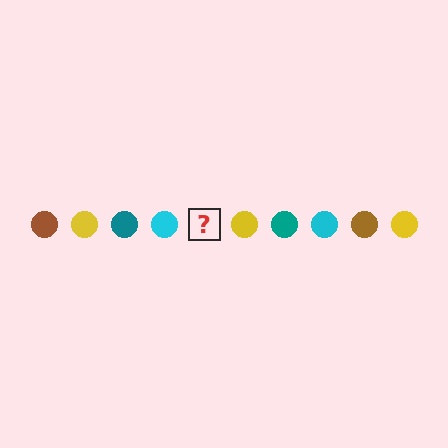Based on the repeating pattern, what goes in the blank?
The blank should be a brown circle.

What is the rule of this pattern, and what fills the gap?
The rule is that the pattern cycles through brown, yellow, teal, cyan circles. The gap should be filled with a brown circle.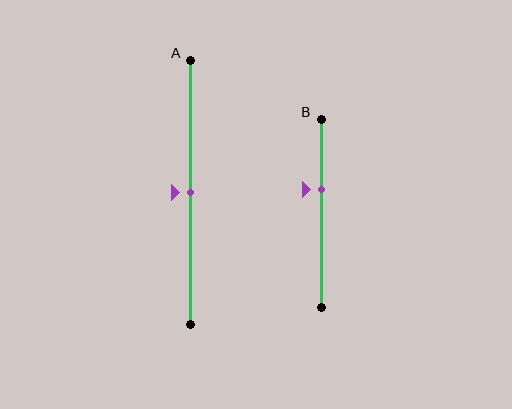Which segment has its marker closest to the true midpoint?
Segment A has its marker closest to the true midpoint.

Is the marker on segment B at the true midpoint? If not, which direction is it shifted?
No, the marker on segment B is shifted upward by about 13% of the segment length.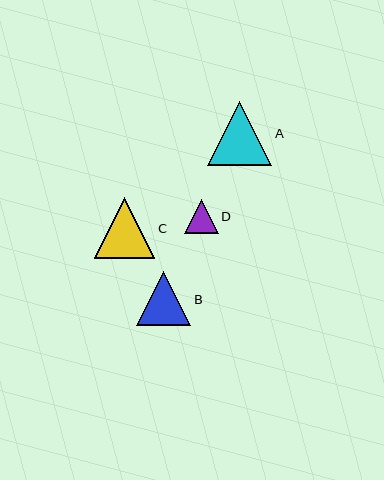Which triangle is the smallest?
Triangle D is the smallest with a size of approximately 34 pixels.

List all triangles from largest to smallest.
From largest to smallest: A, C, B, D.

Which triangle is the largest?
Triangle A is the largest with a size of approximately 64 pixels.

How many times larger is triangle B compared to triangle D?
Triangle B is approximately 1.6 times the size of triangle D.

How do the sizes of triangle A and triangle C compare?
Triangle A and triangle C are approximately the same size.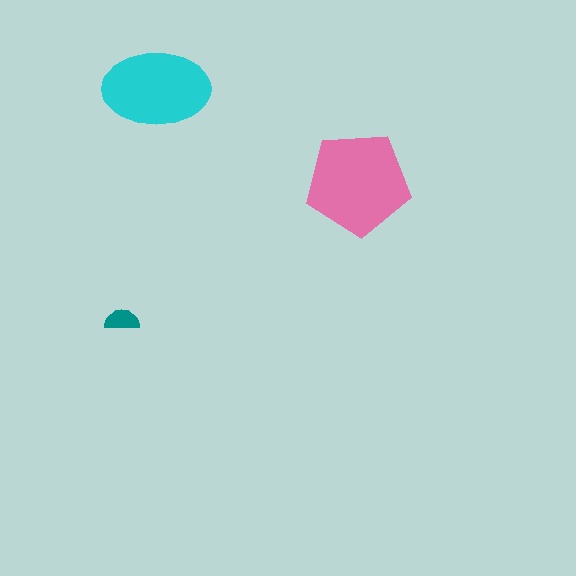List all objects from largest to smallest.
The pink pentagon, the cyan ellipse, the teal semicircle.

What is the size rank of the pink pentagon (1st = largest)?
1st.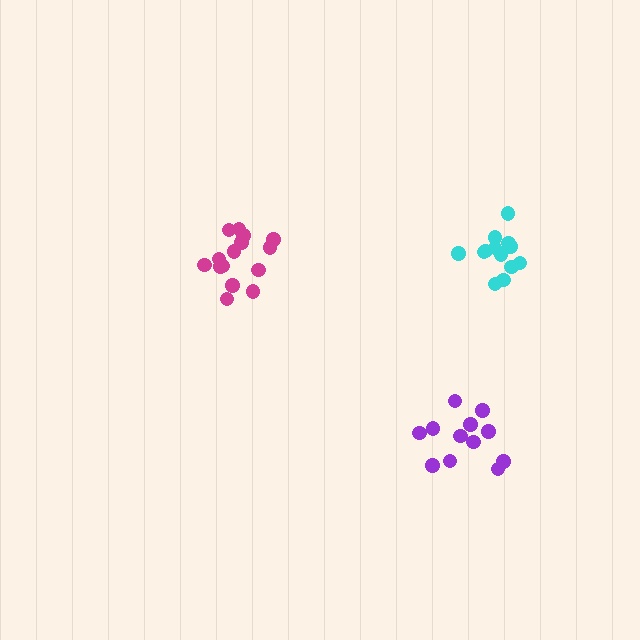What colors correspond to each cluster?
The clusters are colored: purple, magenta, cyan.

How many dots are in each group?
Group 1: 12 dots, Group 2: 15 dots, Group 3: 13 dots (40 total).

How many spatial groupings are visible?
There are 3 spatial groupings.